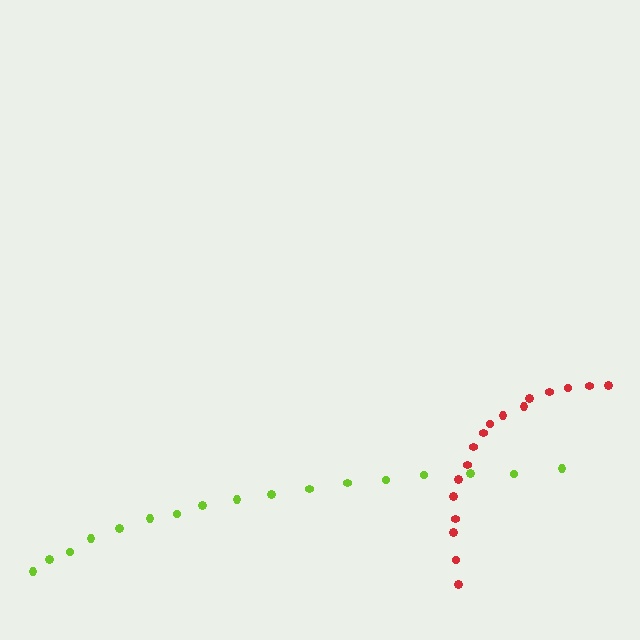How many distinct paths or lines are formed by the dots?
There are 2 distinct paths.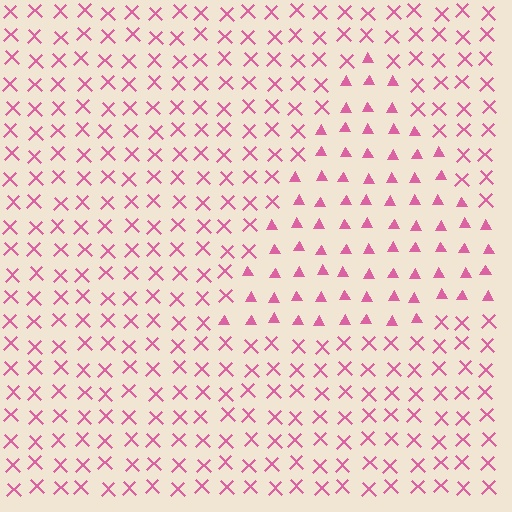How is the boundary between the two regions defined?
The boundary is defined by a change in element shape: triangles inside vs. X marks outside. All elements share the same color and spacing.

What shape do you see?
I see a triangle.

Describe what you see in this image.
The image is filled with small pink elements arranged in a uniform grid. A triangle-shaped region contains triangles, while the surrounding area contains X marks. The boundary is defined purely by the change in element shape.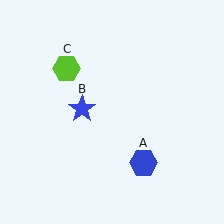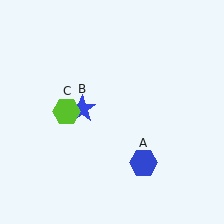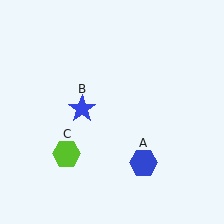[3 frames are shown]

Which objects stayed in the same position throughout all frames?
Blue hexagon (object A) and blue star (object B) remained stationary.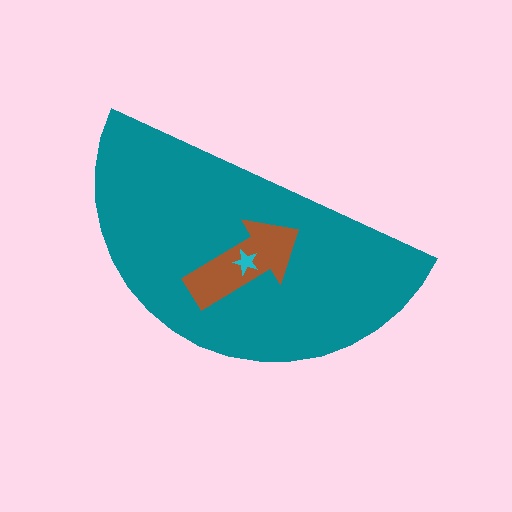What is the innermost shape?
The cyan star.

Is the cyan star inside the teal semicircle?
Yes.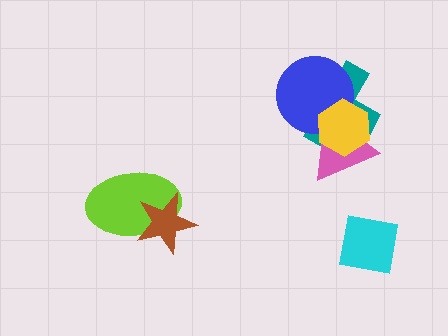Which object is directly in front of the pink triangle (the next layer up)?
The blue circle is directly in front of the pink triangle.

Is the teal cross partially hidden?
Yes, it is partially covered by another shape.